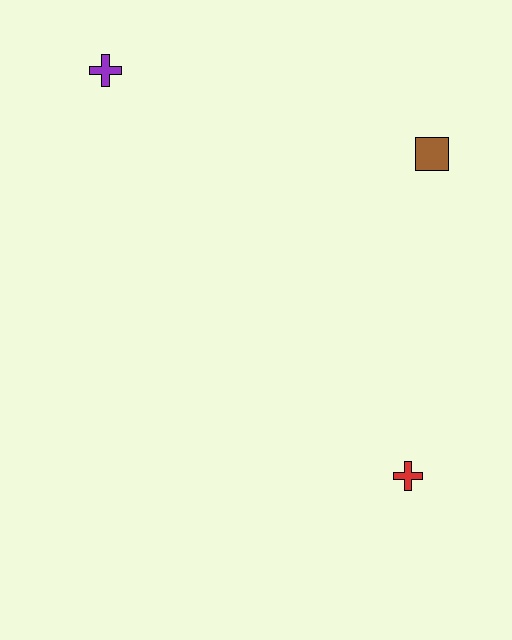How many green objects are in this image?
There are no green objects.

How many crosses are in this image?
There are 2 crosses.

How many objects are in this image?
There are 3 objects.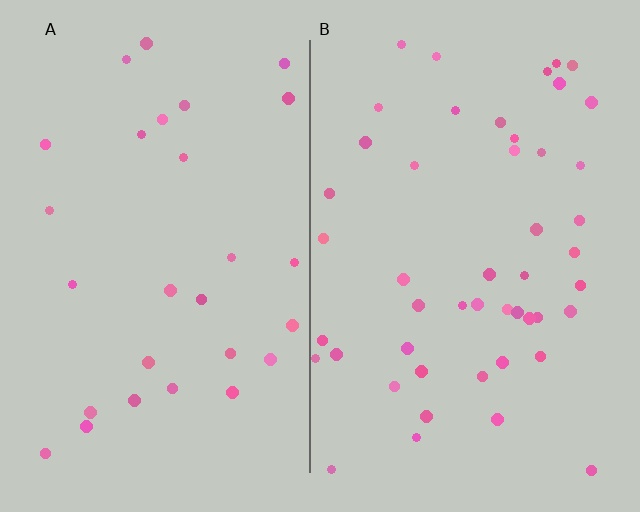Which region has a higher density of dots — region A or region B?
B (the right).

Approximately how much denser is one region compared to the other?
Approximately 1.7× — region B over region A.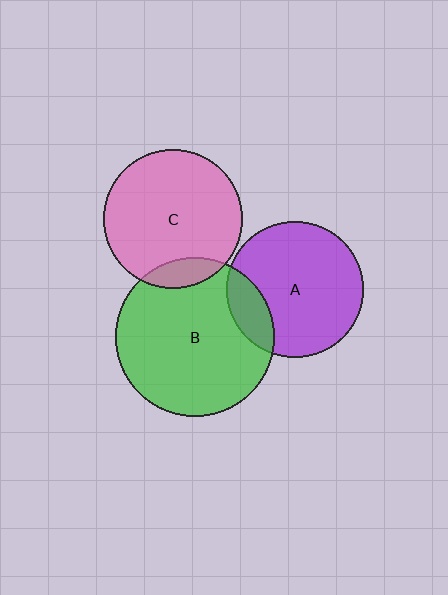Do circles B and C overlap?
Yes.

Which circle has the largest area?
Circle B (green).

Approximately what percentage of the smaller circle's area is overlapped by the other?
Approximately 10%.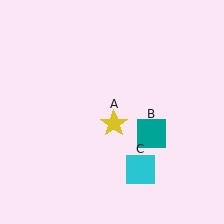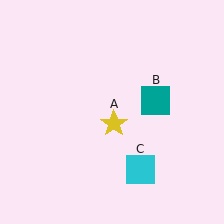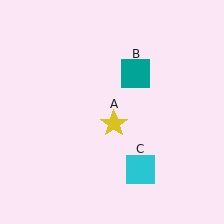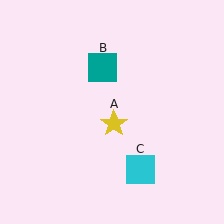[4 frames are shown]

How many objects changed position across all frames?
1 object changed position: teal square (object B).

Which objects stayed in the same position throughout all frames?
Yellow star (object A) and cyan square (object C) remained stationary.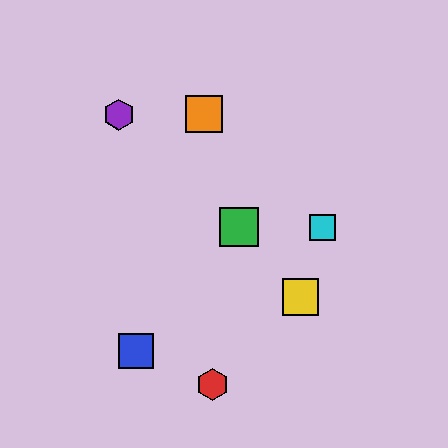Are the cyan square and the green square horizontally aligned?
Yes, both are at y≈227.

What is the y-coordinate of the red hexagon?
The red hexagon is at y≈384.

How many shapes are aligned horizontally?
2 shapes (the green square, the cyan square) are aligned horizontally.